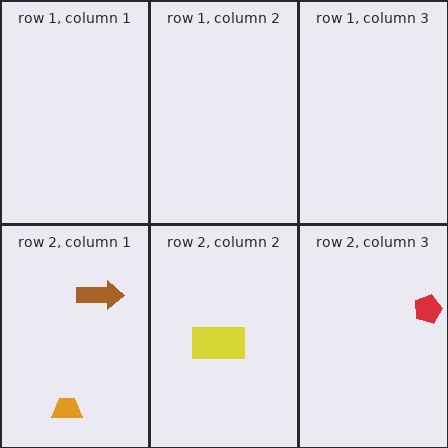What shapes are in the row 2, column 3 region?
The red pentagon.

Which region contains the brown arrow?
The row 2, column 1 region.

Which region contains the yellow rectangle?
The row 2, column 2 region.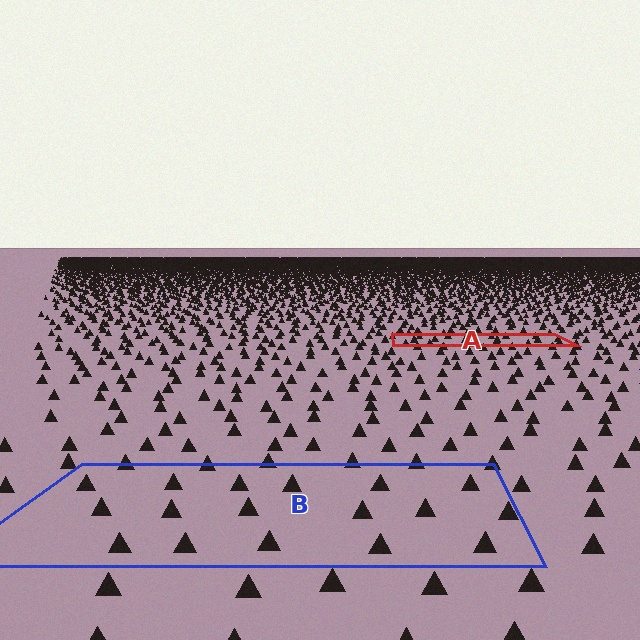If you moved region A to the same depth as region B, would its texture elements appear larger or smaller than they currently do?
They would appear larger. At a closer depth, the same texture elements are projected at a bigger on-screen size.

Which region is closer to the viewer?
Region B is closer. The texture elements there are larger and more spread out.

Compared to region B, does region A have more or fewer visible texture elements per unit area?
Region A has more texture elements per unit area — they are packed more densely because it is farther away.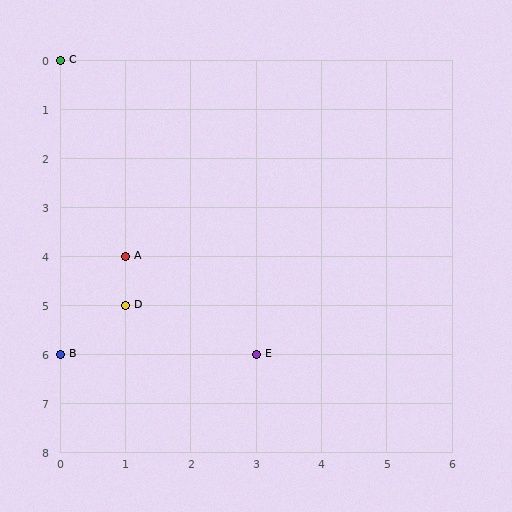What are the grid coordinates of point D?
Point D is at grid coordinates (1, 5).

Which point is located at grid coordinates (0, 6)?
Point B is at (0, 6).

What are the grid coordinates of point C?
Point C is at grid coordinates (0, 0).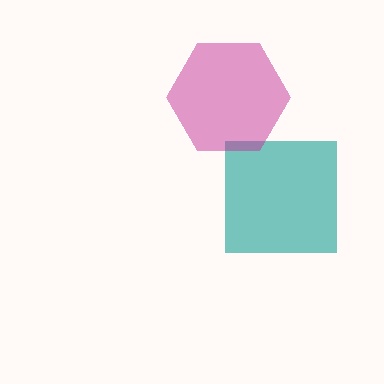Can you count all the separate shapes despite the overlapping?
Yes, there are 2 separate shapes.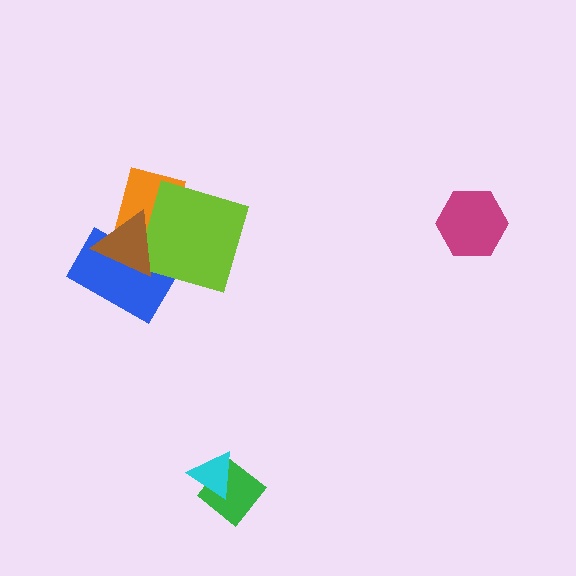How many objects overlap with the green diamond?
1 object overlaps with the green diamond.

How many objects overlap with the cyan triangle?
1 object overlaps with the cyan triangle.